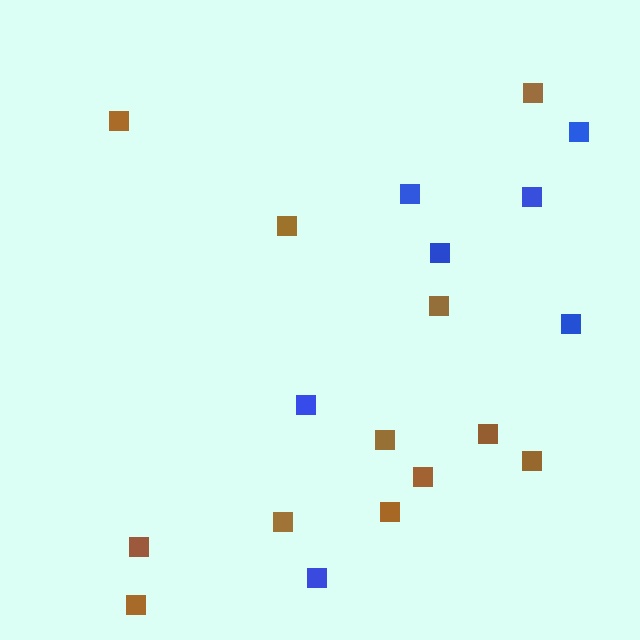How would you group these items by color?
There are 2 groups: one group of blue squares (7) and one group of brown squares (12).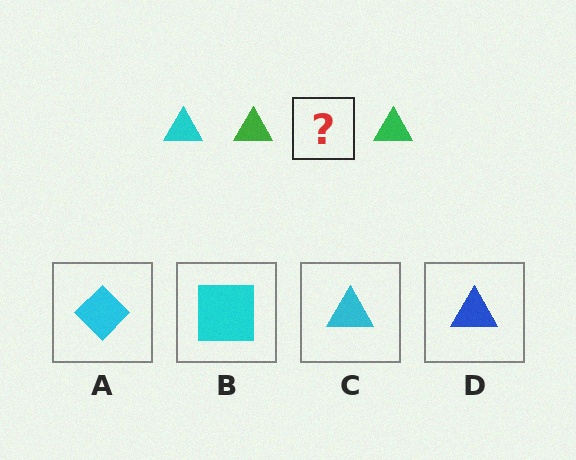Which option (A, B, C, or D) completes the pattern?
C.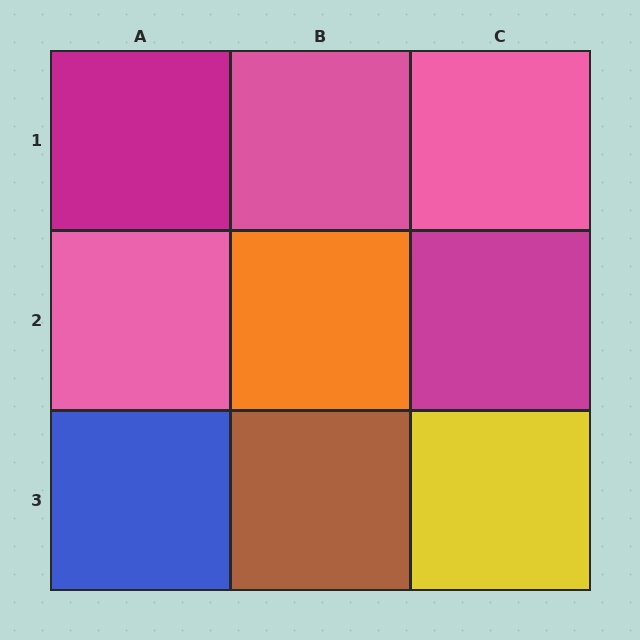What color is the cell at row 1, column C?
Pink.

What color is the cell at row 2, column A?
Pink.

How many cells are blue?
1 cell is blue.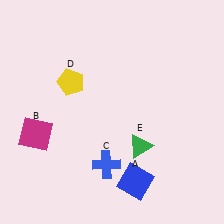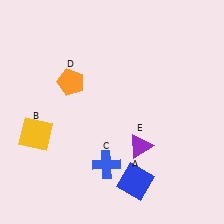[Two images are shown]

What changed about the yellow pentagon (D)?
In Image 1, D is yellow. In Image 2, it changed to orange.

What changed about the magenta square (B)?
In Image 1, B is magenta. In Image 2, it changed to yellow.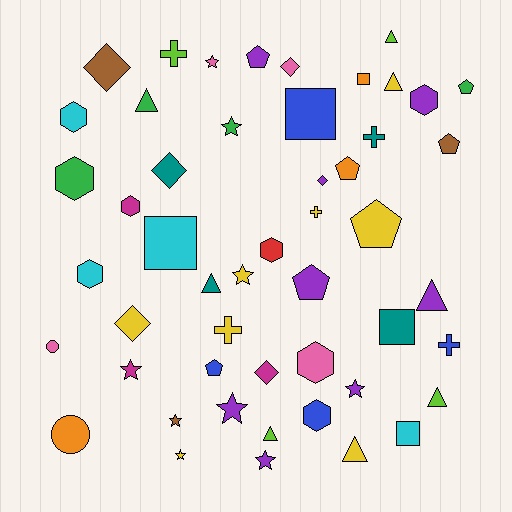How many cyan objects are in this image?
There are 4 cyan objects.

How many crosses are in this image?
There are 5 crosses.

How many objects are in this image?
There are 50 objects.